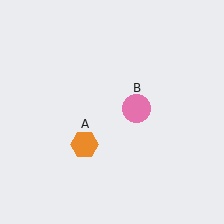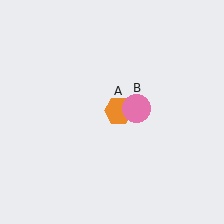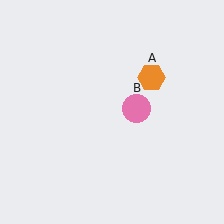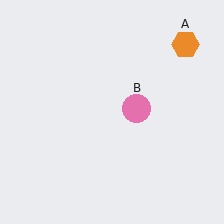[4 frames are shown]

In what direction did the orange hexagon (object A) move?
The orange hexagon (object A) moved up and to the right.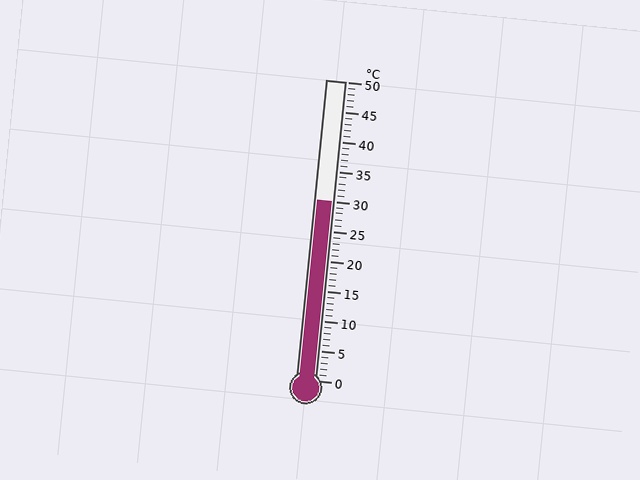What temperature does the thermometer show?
The thermometer shows approximately 30°C.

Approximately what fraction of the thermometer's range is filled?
The thermometer is filled to approximately 60% of its range.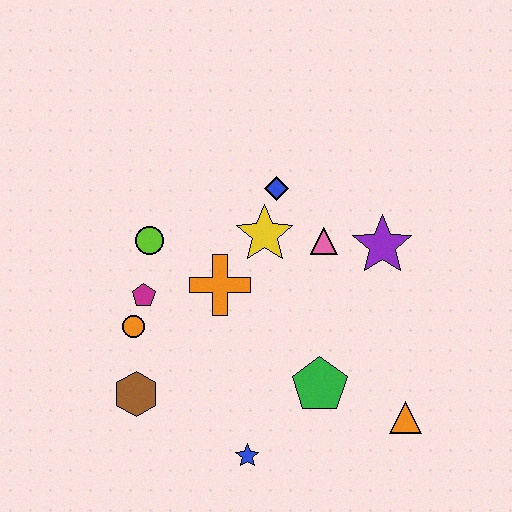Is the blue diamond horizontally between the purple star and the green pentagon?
No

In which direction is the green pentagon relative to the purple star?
The green pentagon is below the purple star.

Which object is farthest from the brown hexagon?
The purple star is farthest from the brown hexagon.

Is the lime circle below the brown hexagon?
No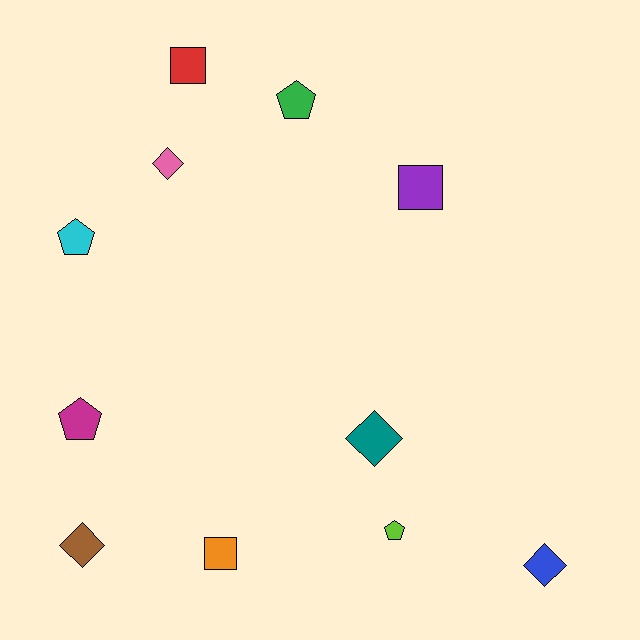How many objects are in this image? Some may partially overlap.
There are 11 objects.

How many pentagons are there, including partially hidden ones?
There are 4 pentagons.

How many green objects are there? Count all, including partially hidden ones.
There is 1 green object.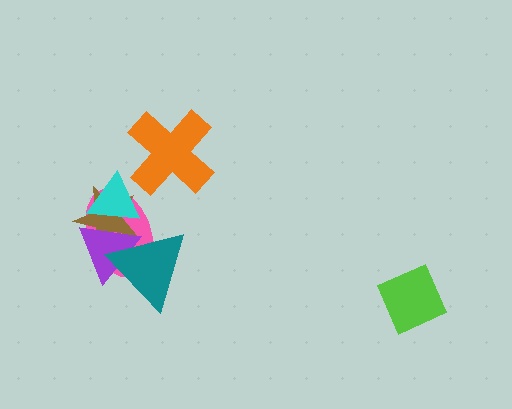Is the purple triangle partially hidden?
Yes, it is partially covered by another shape.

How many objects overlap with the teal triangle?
3 objects overlap with the teal triangle.